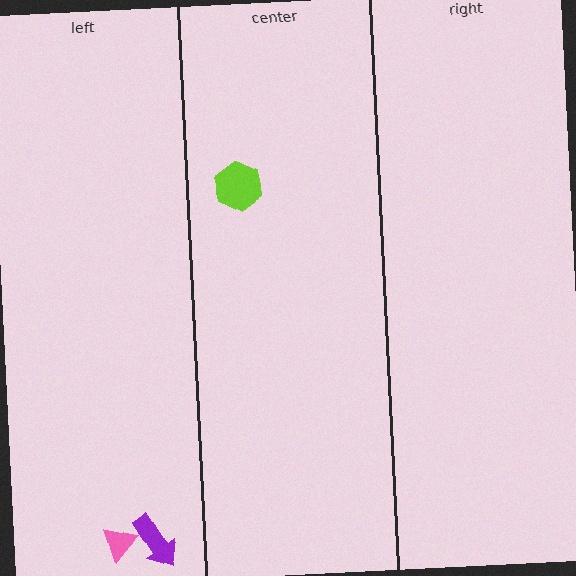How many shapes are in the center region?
1.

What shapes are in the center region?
The lime hexagon.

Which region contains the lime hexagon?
The center region.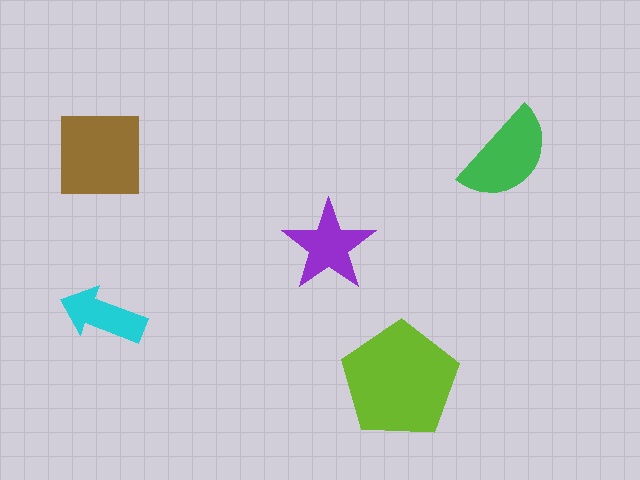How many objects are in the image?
There are 5 objects in the image.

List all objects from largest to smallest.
The lime pentagon, the brown square, the green semicircle, the purple star, the cyan arrow.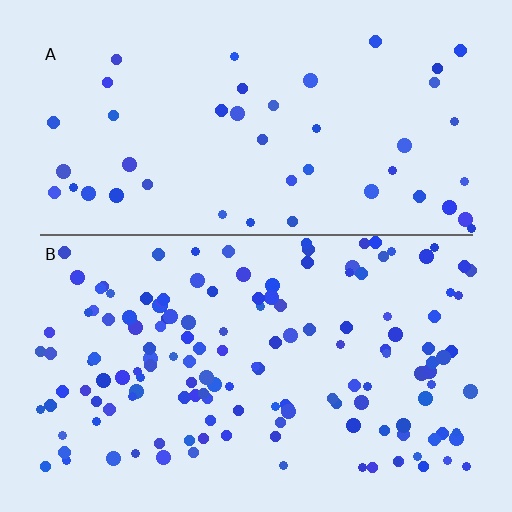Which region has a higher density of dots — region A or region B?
B (the bottom).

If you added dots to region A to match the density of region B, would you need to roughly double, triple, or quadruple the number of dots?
Approximately triple.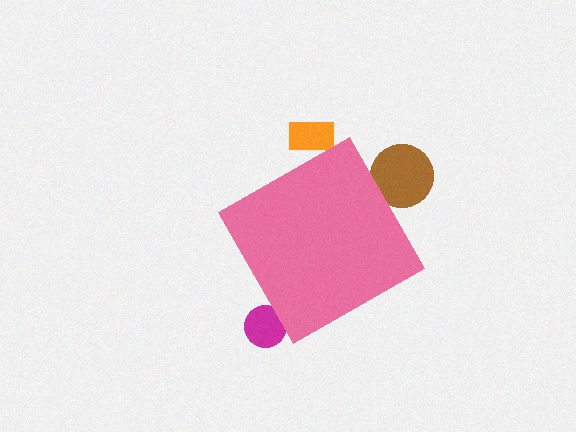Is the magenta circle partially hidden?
Yes, the magenta circle is partially hidden behind the pink diamond.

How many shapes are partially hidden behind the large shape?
3 shapes are partially hidden.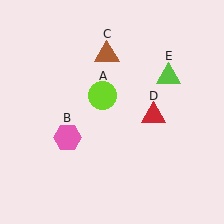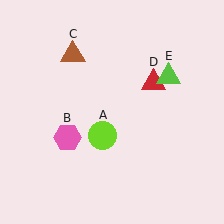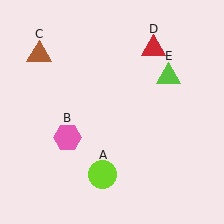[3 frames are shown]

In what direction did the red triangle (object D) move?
The red triangle (object D) moved up.